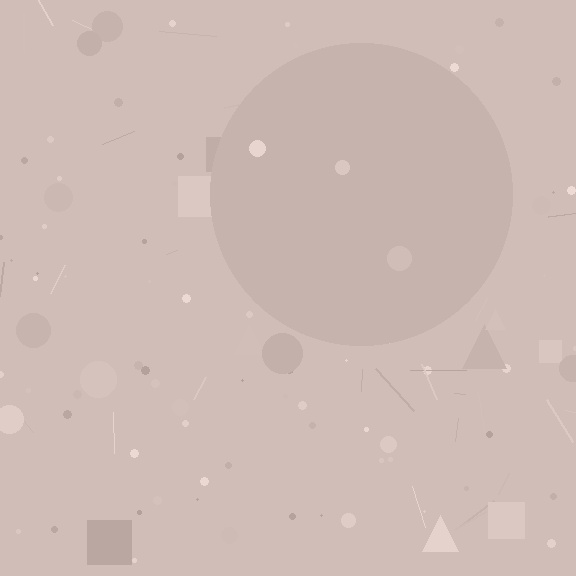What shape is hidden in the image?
A circle is hidden in the image.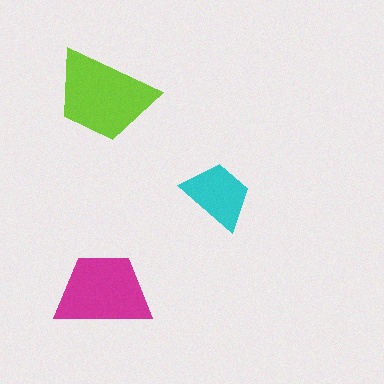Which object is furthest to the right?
The cyan trapezoid is rightmost.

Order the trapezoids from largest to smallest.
the lime one, the magenta one, the cyan one.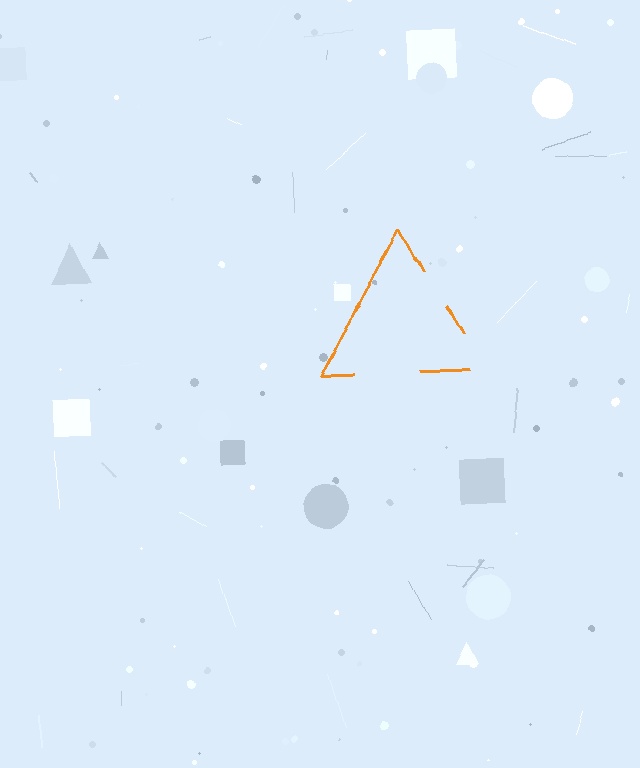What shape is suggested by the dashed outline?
The dashed outline suggests a triangle.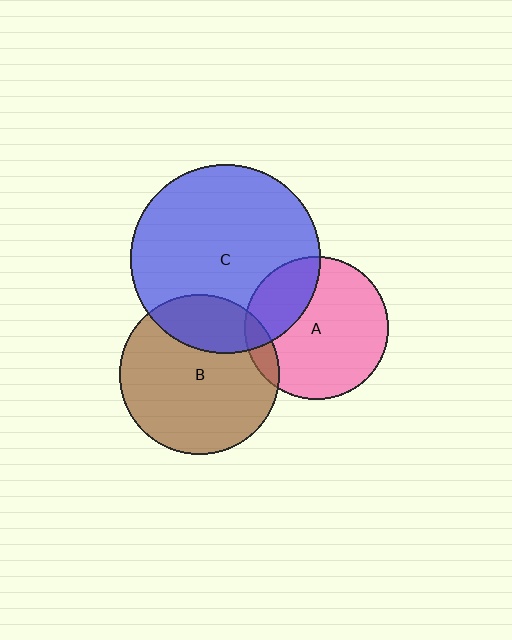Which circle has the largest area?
Circle C (blue).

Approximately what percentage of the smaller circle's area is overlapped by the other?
Approximately 25%.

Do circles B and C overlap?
Yes.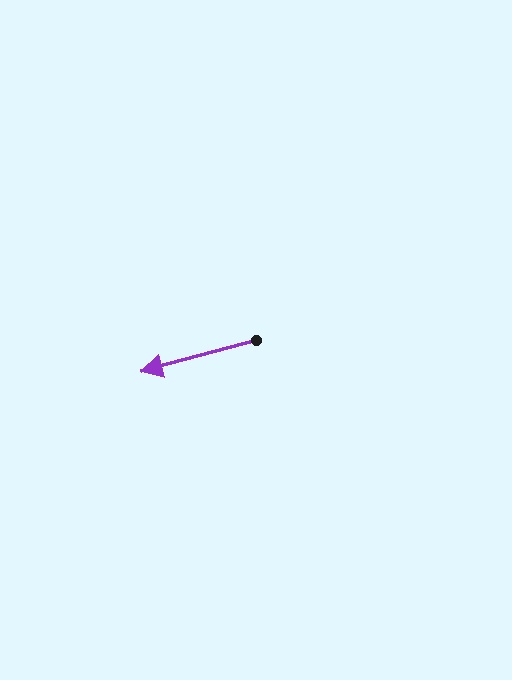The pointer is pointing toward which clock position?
Roughly 8 o'clock.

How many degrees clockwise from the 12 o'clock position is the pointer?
Approximately 255 degrees.